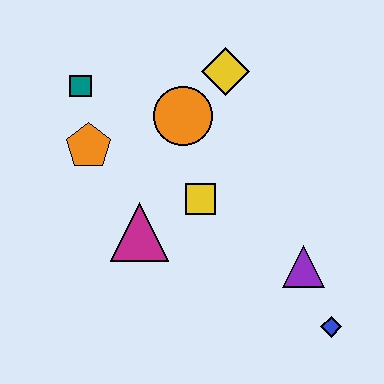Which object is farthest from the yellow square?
The blue diamond is farthest from the yellow square.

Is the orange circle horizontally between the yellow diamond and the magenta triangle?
Yes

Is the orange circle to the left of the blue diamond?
Yes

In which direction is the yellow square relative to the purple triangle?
The yellow square is to the left of the purple triangle.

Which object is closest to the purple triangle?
The blue diamond is closest to the purple triangle.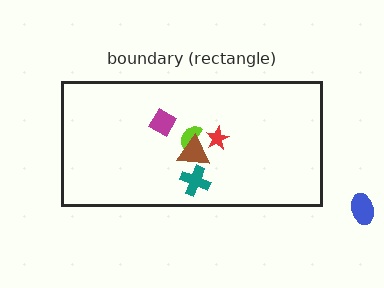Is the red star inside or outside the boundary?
Inside.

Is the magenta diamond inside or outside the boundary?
Inside.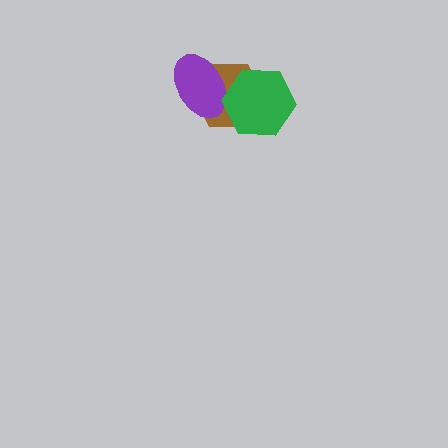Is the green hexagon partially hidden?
No, no other shape covers it.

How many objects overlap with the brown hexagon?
2 objects overlap with the brown hexagon.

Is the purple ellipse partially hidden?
Yes, it is partially covered by another shape.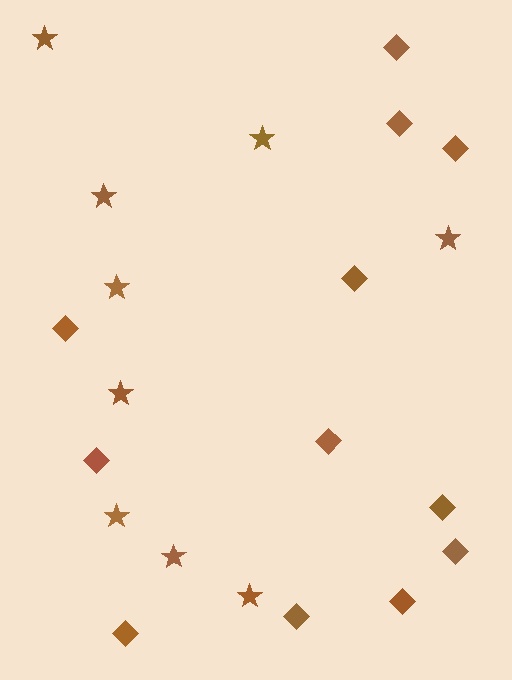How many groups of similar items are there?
There are 2 groups: one group of diamonds (12) and one group of stars (9).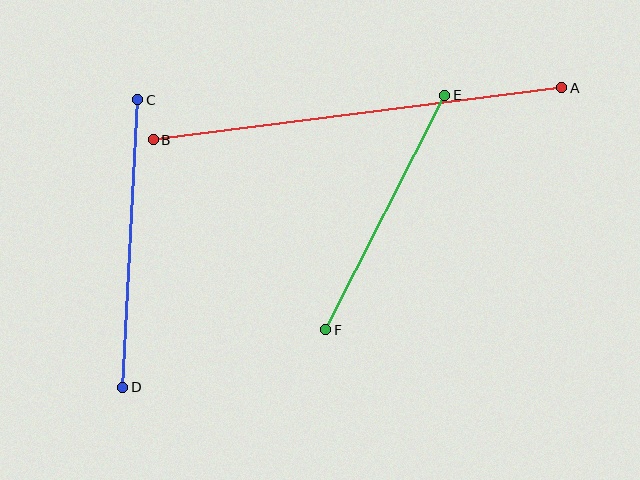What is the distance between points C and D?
The distance is approximately 288 pixels.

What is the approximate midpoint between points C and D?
The midpoint is at approximately (130, 244) pixels.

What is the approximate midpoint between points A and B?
The midpoint is at approximately (357, 114) pixels.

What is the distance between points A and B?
The distance is approximately 411 pixels.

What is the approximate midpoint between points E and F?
The midpoint is at approximately (385, 213) pixels.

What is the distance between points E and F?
The distance is approximately 263 pixels.